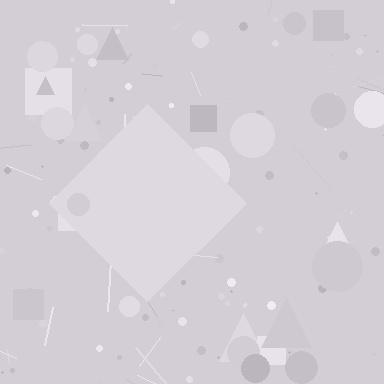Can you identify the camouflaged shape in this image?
The camouflaged shape is a diamond.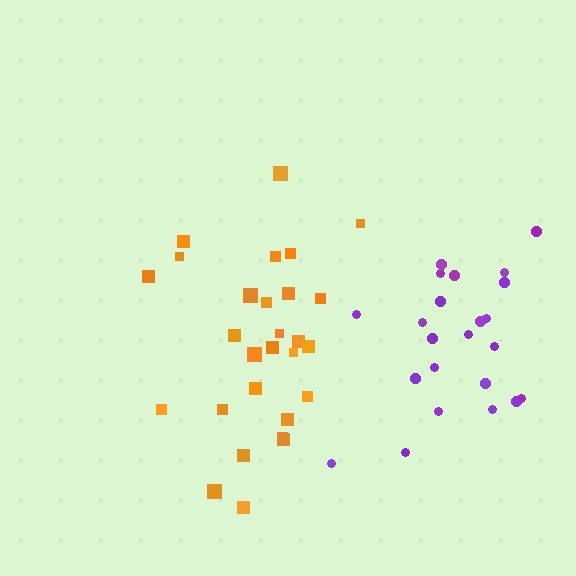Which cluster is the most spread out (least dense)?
Orange.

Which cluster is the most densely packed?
Purple.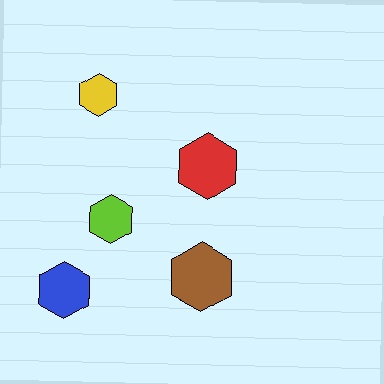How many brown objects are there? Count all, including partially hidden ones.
There is 1 brown object.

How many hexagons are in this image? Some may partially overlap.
There are 5 hexagons.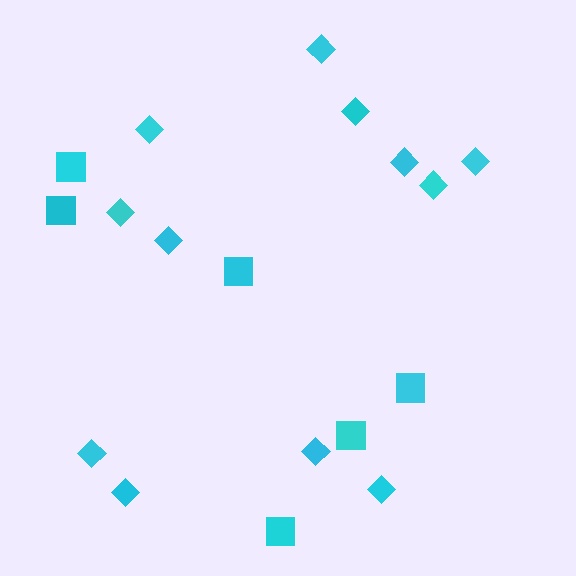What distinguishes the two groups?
There are 2 groups: one group of diamonds (12) and one group of squares (6).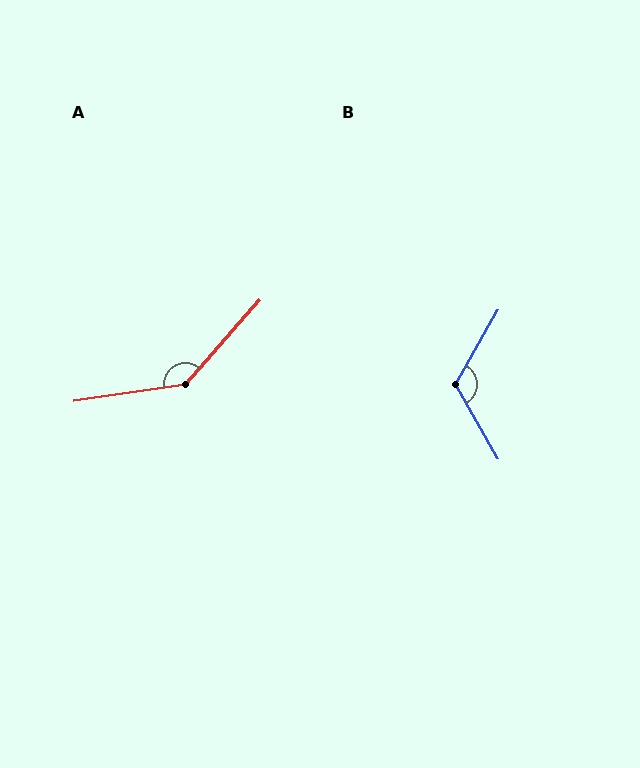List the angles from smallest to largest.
B (121°), A (140°).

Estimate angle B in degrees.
Approximately 121 degrees.